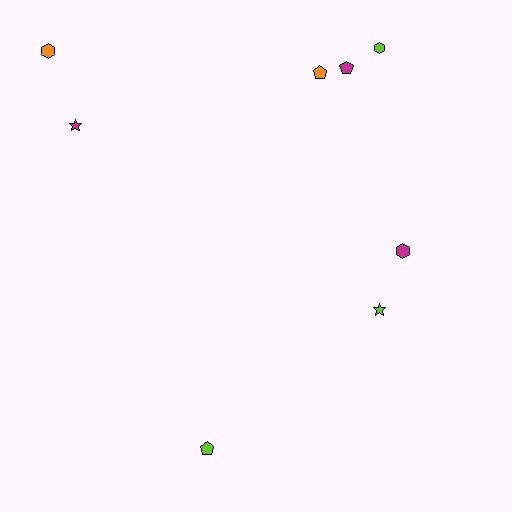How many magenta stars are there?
There is 1 magenta star.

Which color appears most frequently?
Lime, with 3 objects.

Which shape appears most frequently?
Hexagon, with 3 objects.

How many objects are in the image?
There are 8 objects.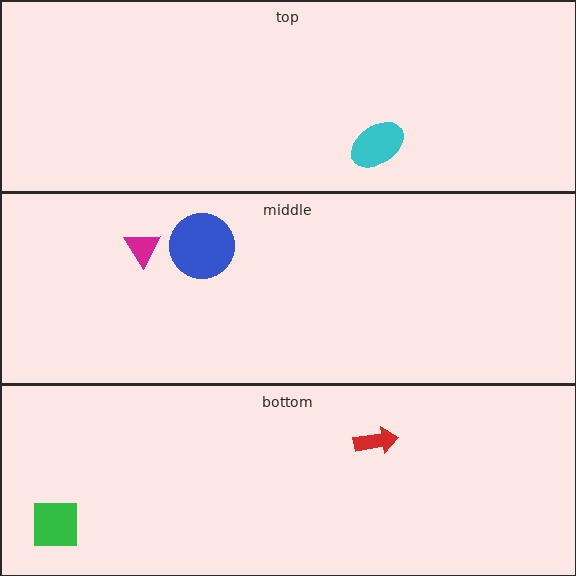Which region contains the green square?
The bottom region.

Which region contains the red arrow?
The bottom region.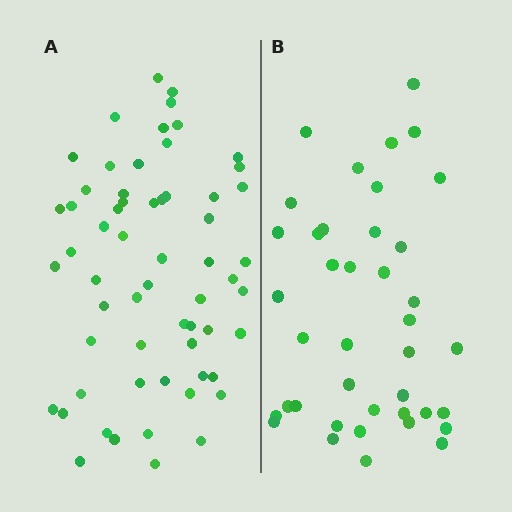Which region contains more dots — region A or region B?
Region A (the left region) has more dots.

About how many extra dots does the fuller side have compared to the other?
Region A has approximately 20 more dots than region B.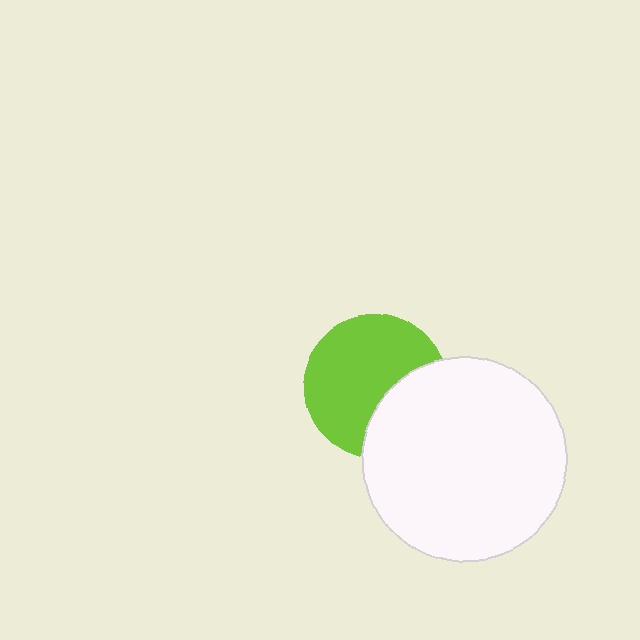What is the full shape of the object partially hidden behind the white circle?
The partially hidden object is a lime circle.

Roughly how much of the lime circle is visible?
Most of it is visible (roughly 68%).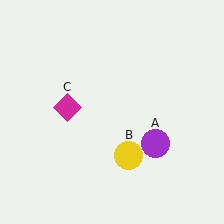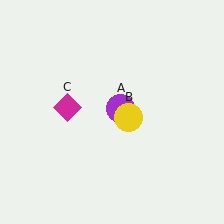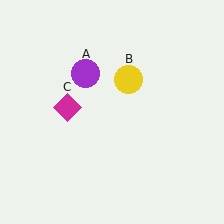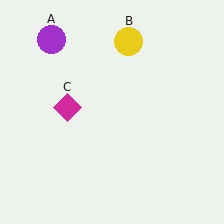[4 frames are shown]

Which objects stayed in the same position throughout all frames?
Magenta diamond (object C) remained stationary.